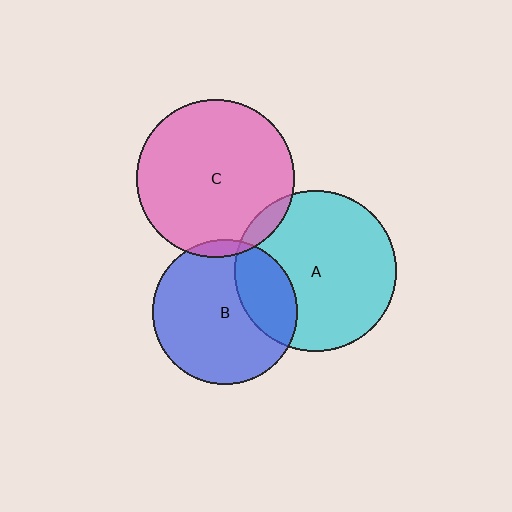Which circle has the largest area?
Circle A (cyan).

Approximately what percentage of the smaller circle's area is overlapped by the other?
Approximately 25%.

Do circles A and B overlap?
Yes.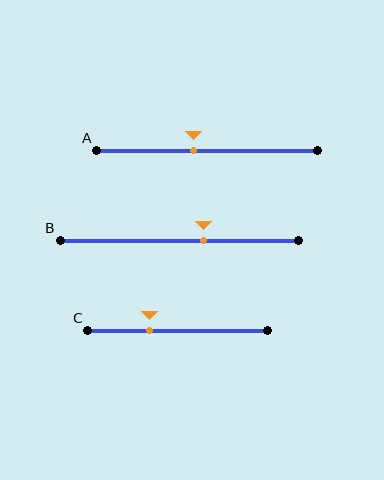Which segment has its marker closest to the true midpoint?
Segment A has its marker closest to the true midpoint.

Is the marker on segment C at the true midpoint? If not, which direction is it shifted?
No, the marker on segment C is shifted to the left by about 16% of the segment length.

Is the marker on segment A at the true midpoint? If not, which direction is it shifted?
No, the marker on segment A is shifted to the left by about 6% of the segment length.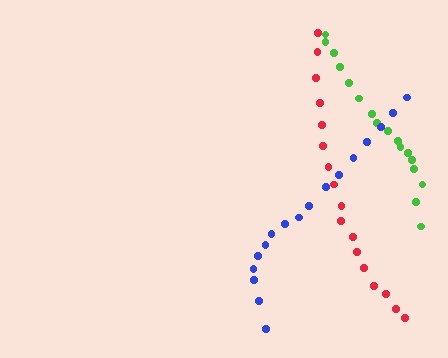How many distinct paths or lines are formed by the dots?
There are 3 distinct paths.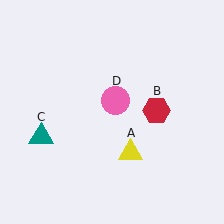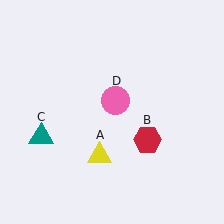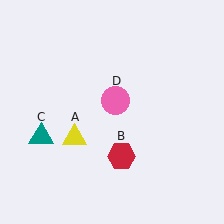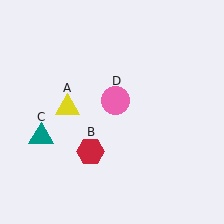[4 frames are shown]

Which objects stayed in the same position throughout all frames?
Teal triangle (object C) and pink circle (object D) remained stationary.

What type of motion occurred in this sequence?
The yellow triangle (object A), red hexagon (object B) rotated clockwise around the center of the scene.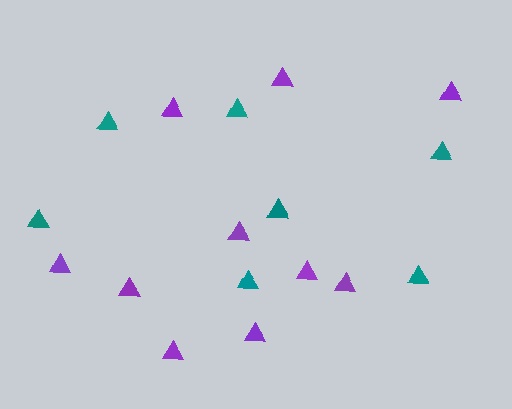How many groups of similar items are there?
There are 2 groups: one group of purple triangles (10) and one group of teal triangles (7).